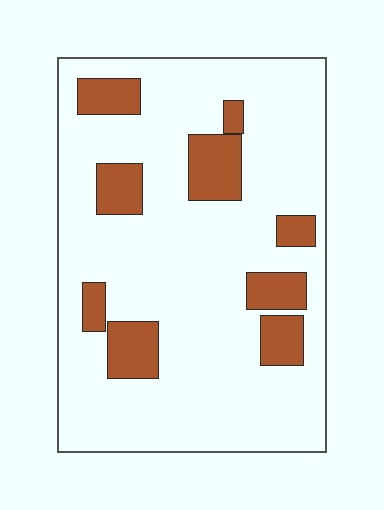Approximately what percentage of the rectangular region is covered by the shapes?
Approximately 20%.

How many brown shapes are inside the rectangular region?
9.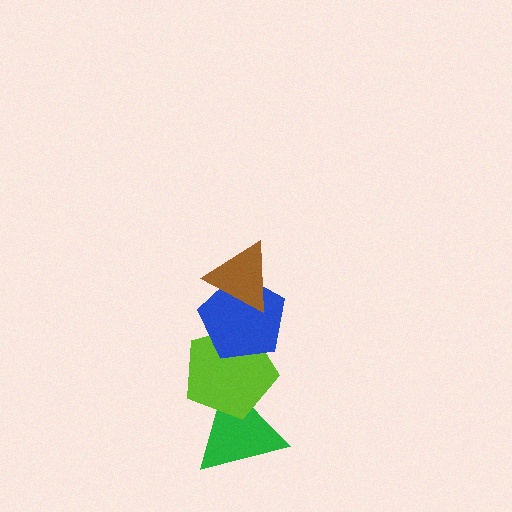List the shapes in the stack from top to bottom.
From top to bottom: the brown triangle, the blue pentagon, the lime pentagon, the green triangle.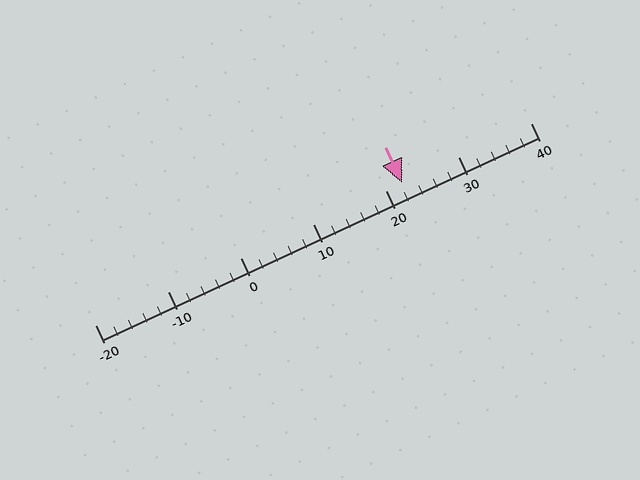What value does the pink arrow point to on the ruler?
The pink arrow points to approximately 22.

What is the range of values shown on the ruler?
The ruler shows values from -20 to 40.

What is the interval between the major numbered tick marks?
The major tick marks are spaced 10 units apart.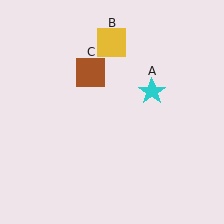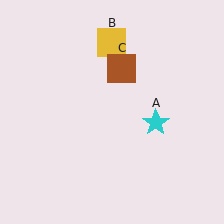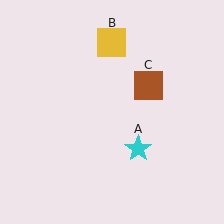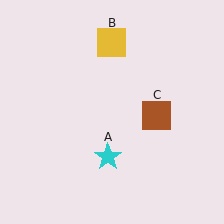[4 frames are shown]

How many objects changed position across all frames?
2 objects changed position: cyan star (object A), brown square (object C).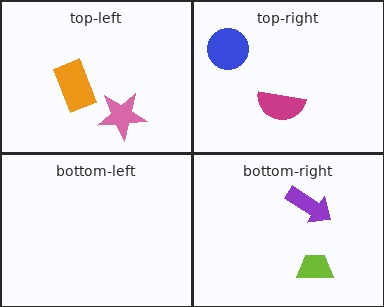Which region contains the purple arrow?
The bottom-right region.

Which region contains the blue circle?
The top-right region.